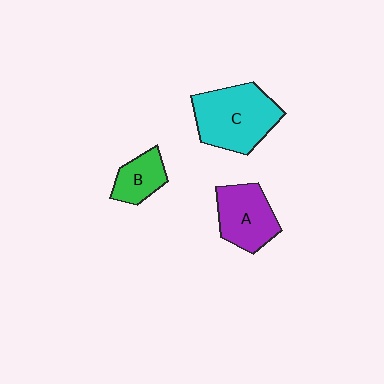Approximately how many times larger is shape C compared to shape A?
Approximately 1.4 times.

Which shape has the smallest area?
Shape B (green).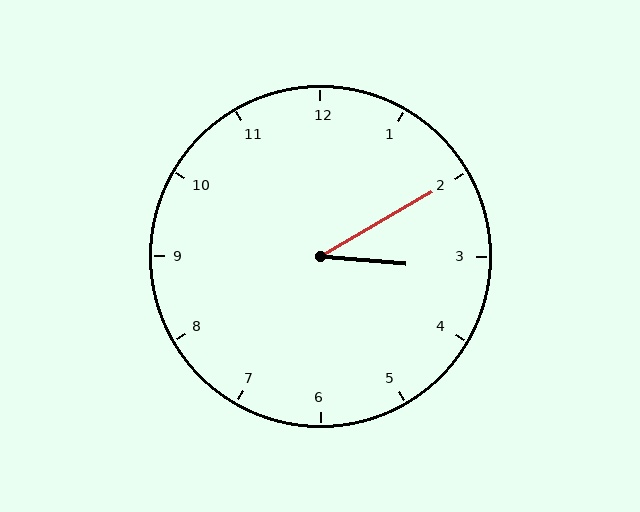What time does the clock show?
3:10.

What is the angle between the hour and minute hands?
Approximately 35 degrees.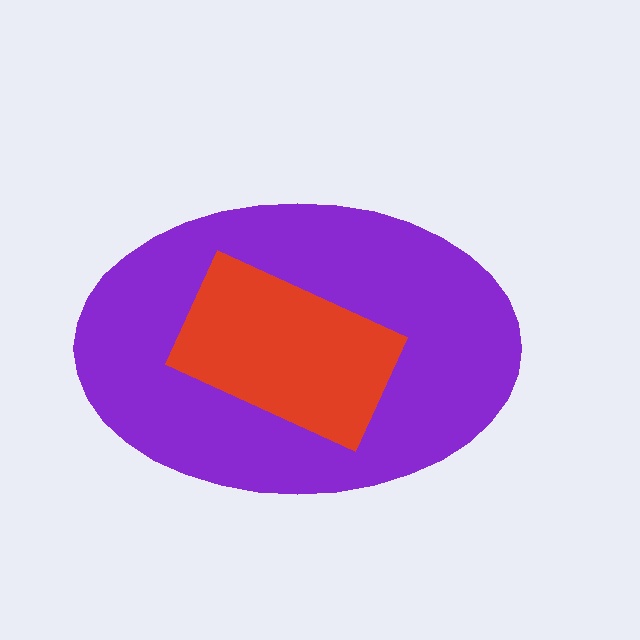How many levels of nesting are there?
2.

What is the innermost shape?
The red rectangle.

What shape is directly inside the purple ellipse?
The red rectangle.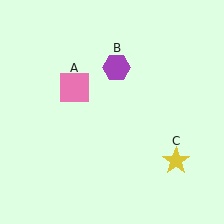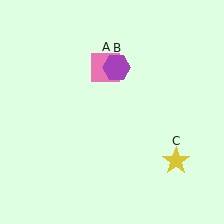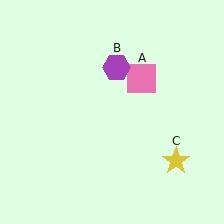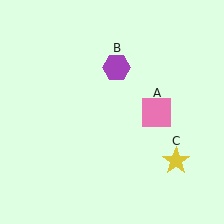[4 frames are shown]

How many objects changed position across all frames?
1 object changed position: pink square (object A).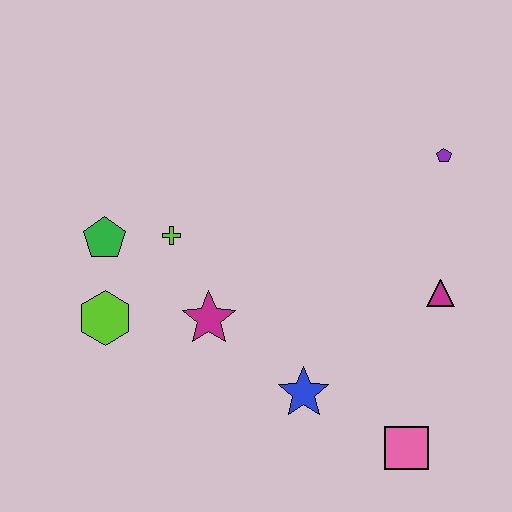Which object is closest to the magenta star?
The lime cross is closest to the magenta star.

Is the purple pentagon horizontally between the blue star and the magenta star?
No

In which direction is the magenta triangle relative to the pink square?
The magenta triangle is above the pink square.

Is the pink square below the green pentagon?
Yes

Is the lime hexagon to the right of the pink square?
No